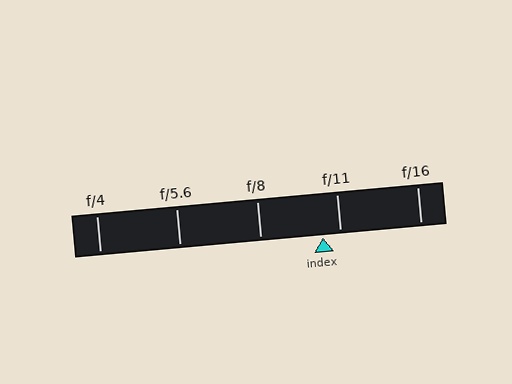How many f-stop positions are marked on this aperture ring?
There are 5 f-stop positions marked.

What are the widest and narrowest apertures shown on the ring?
The widest aperture shown is f/4 and the narrowest is f/16.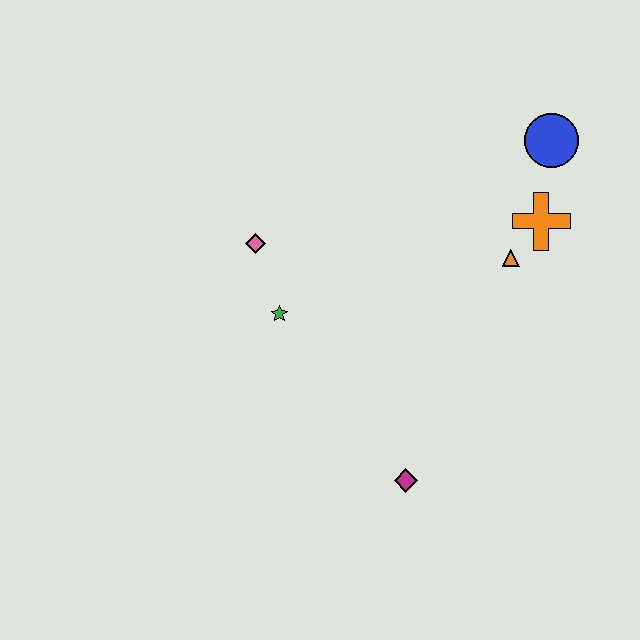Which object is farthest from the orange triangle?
The pink diamond is farthest from the orange triangle.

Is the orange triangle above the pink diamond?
No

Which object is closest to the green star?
The pink diamond is closest to the green star.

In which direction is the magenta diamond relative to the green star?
The magenta diamond is below the green star.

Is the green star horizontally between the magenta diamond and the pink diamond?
Yes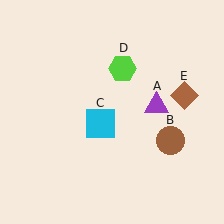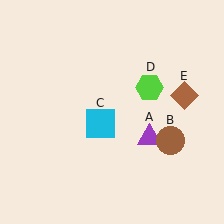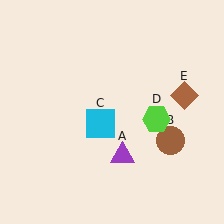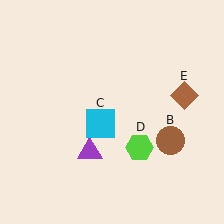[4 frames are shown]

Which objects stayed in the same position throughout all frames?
Brown circle (object B) and cyan square (object C) and brown diamond (object E) remained stationary.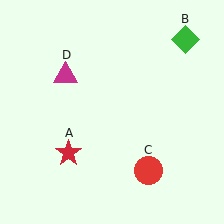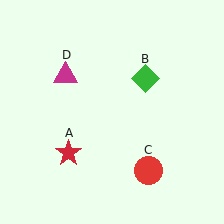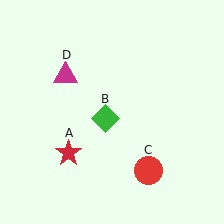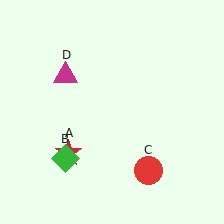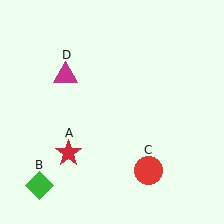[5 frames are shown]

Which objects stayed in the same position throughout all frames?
Red star (object A) and red circle (object C) and magenta triangle (object D) remained stationary.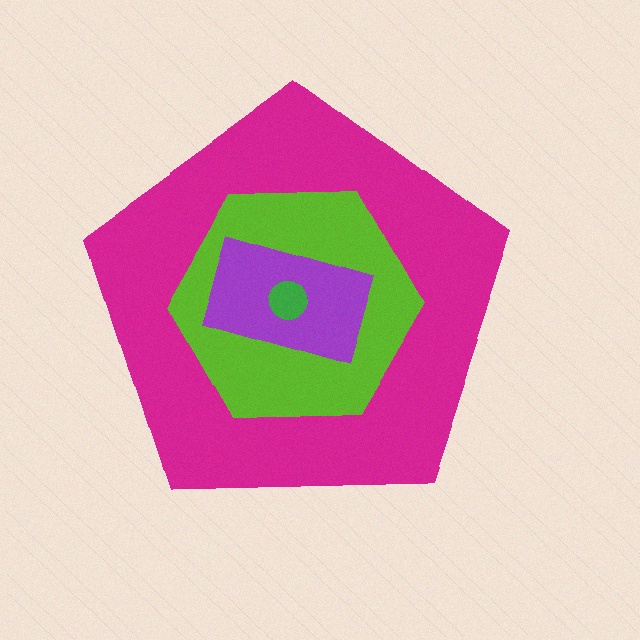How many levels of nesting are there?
4.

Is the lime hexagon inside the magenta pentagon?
Yes.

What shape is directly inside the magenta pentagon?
The lime hexagon.